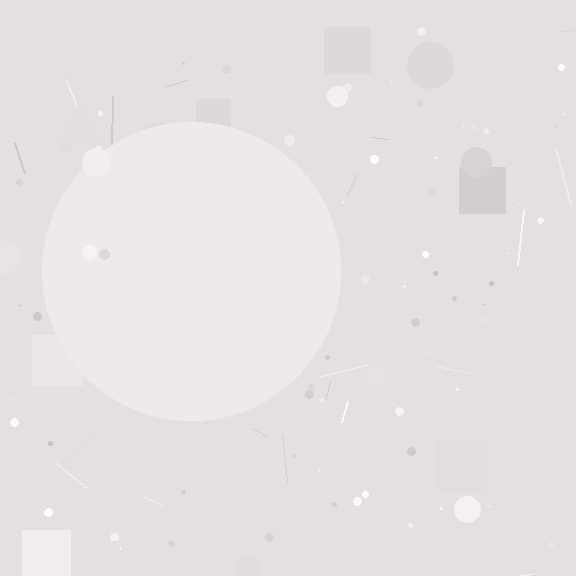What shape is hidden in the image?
A circle is hidden in the image.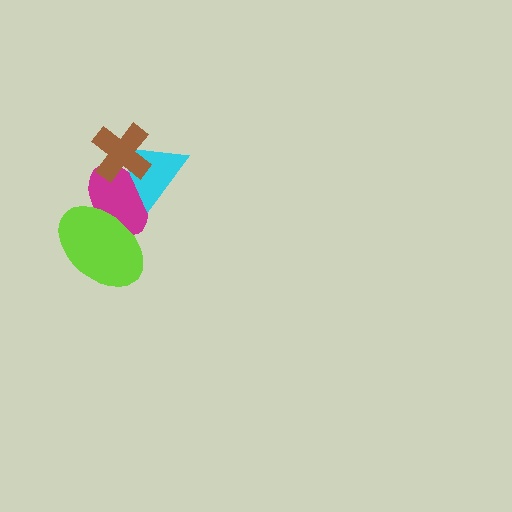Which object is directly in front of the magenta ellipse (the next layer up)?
The cyan triangle is directly in front of the magenta ellipse.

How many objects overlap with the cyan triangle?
2 objects overlap with the cyan triangle.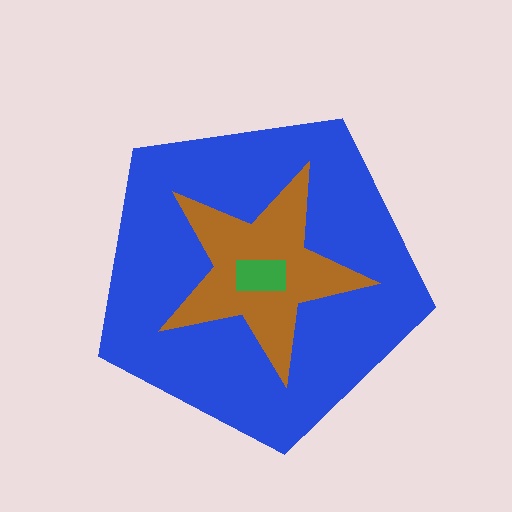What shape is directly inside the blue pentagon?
The brown star.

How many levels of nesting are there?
3.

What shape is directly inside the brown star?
The green rectangle.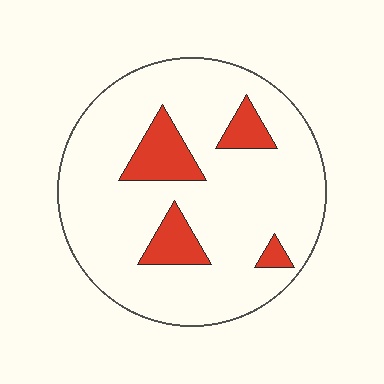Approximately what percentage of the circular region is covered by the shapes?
Approximately 15%.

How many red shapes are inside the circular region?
4.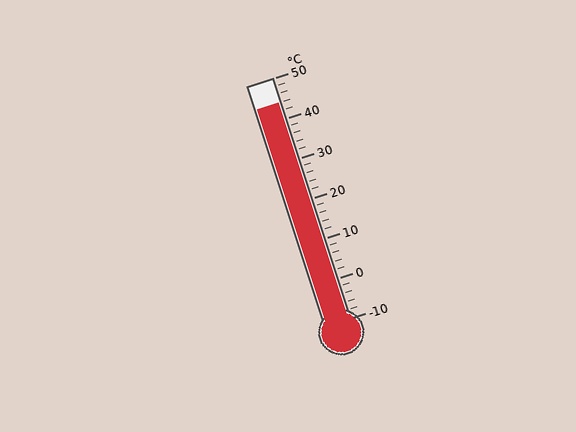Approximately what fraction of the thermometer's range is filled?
The thermometer is filled to approximately 90% of its range.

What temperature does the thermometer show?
The thermometer shows approximately 44°C.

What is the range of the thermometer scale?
The thermometer scale ranges from -10°C to 50°C.